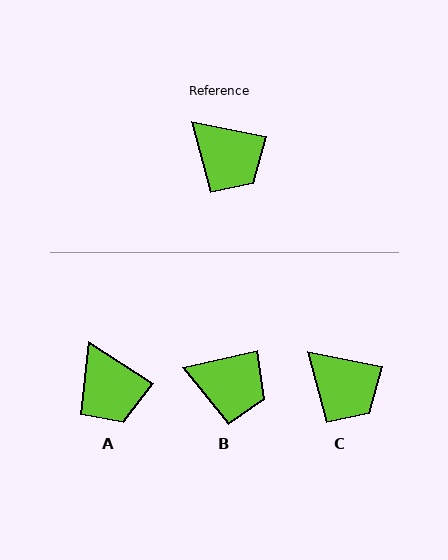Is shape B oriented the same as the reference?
No, it is off by about 24 degrees.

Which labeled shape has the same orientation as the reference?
C.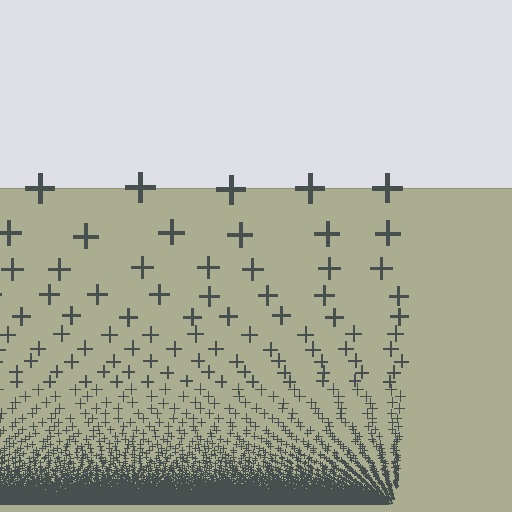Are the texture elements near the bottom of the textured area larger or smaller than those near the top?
Smaller. The gradient is inverted — elements near the bottom are smaller and denser.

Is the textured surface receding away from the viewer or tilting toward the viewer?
The surface appears to tilt toward the viewer. Texture elements get larger and sparser toward the top.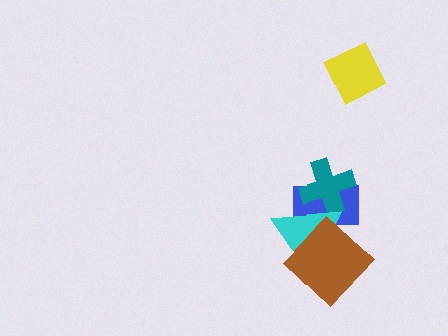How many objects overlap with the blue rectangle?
3 objects overlap with the blue rectangle.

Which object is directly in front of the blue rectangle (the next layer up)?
The teal cross is directly in front of the blue rectangle.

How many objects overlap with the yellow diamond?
0 objects overlap with the yellow diamond.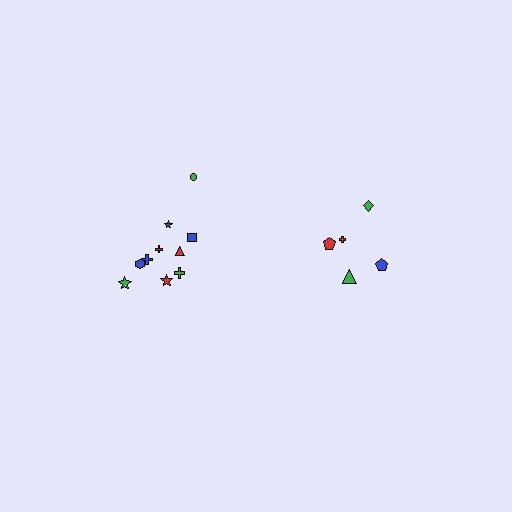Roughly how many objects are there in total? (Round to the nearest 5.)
Roughly 15 objects in total.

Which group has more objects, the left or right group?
The left group.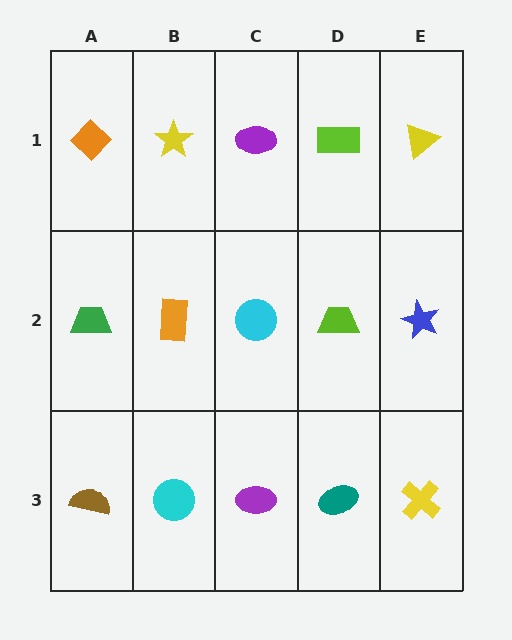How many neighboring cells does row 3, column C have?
3.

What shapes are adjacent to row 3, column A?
A green trapezoid (row 2, column A), a cyan circle (row 3, column B).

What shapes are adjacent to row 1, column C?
A cyan circle (row 2, column C), a yellow star (row 1, column B), a lime rectangle (row 1, column D).